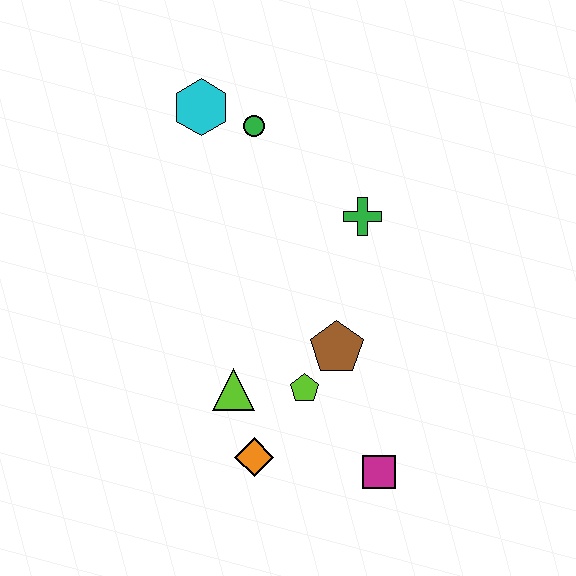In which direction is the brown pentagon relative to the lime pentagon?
The brown pentagon is above the lime pentagon.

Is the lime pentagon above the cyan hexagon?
No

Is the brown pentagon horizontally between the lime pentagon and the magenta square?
Yes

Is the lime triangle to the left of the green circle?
Yes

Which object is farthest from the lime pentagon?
The cyan hexagon is farthest from the lime pentagon.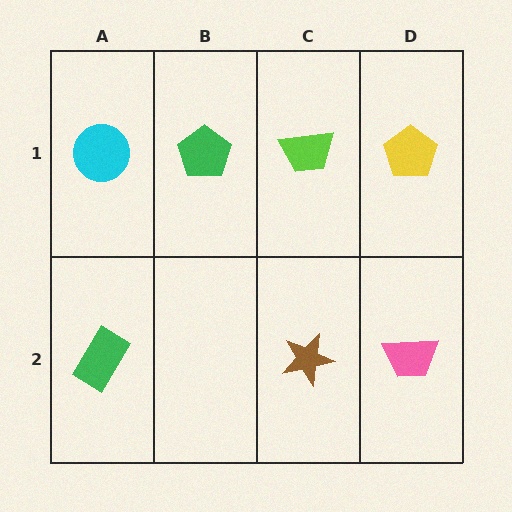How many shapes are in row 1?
4 shapes.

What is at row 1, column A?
A cyan circle.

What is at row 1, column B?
A green pentagon.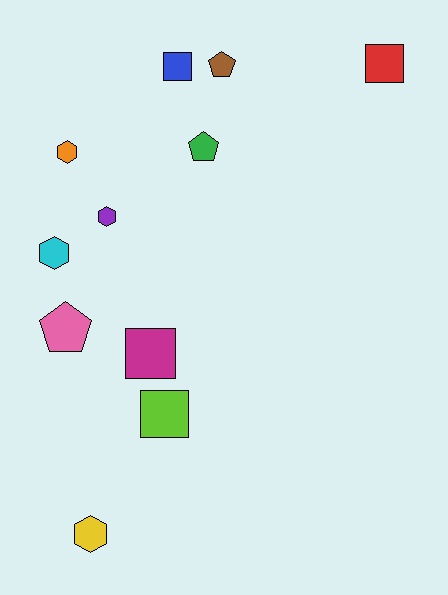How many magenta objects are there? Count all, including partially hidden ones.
There is 1 magenta object.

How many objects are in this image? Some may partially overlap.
There are 11 objects.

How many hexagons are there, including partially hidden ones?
There are 4 hexagons.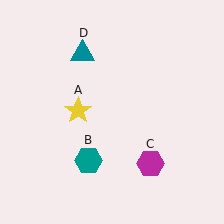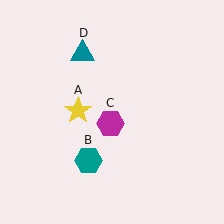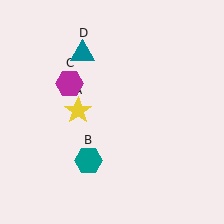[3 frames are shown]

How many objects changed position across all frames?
1 object changed position: magenta hexagon (object C).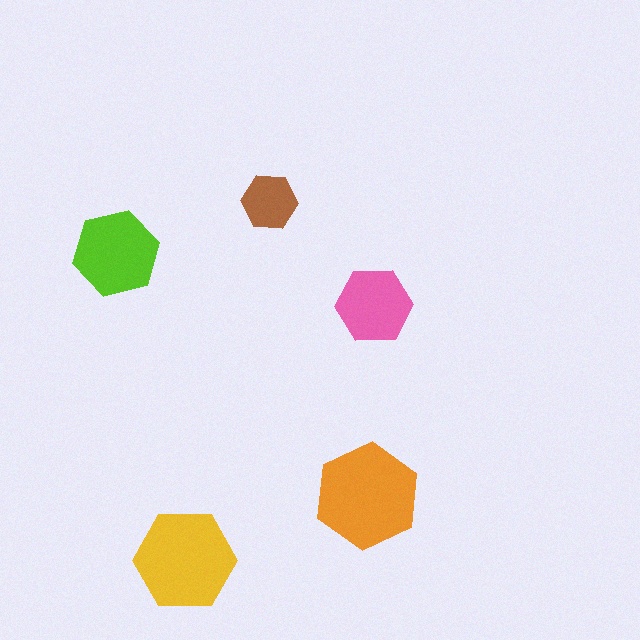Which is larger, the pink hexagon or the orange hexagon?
The orange one.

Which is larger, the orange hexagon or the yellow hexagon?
The orange one.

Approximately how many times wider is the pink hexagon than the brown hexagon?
About 1.5 times wider.